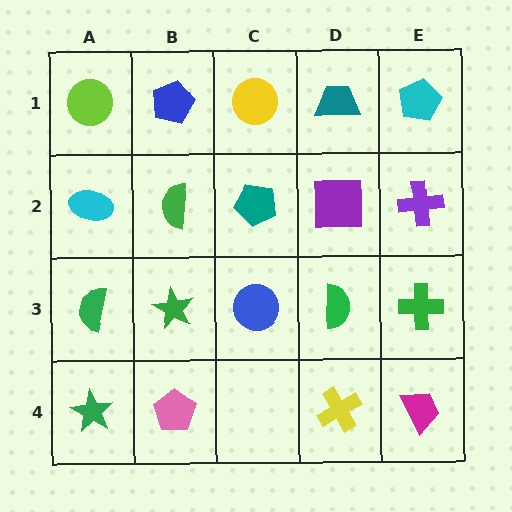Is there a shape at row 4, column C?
No, that cell is empty.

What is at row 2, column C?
A teal pentagon.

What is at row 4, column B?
A pink pentagon.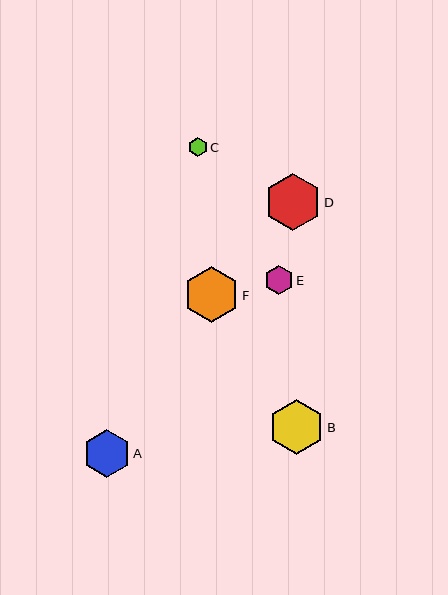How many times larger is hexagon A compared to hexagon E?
Hexagon A is approximately 1.6 times the size of hexagon E.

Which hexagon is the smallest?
Hexagon C is the smallest with a size of approximately 19 pixels.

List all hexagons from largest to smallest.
From largest to smallest: D, F, B, A, E, C.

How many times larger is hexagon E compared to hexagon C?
Hexagon E is approximately 1.5 times the size of hexagon C.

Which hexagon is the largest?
Hexagon D is the largest with a size of approximately 57 pixels.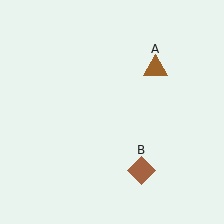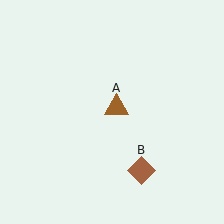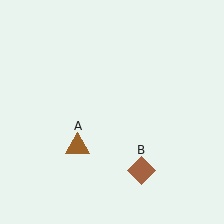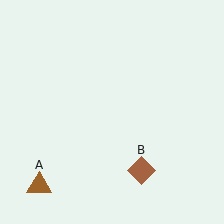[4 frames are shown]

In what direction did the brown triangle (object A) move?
The brown triangle (object A) moved down and to the left.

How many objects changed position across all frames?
1 object changed position: brown triangle (object A).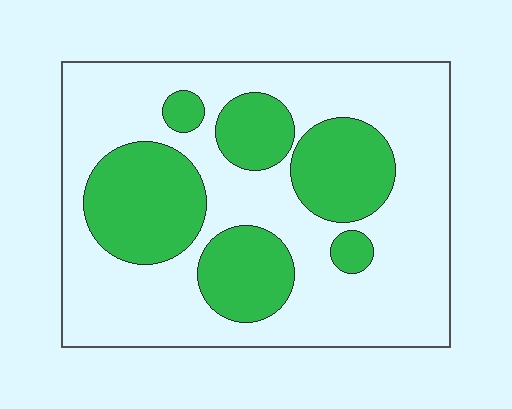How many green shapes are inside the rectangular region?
6.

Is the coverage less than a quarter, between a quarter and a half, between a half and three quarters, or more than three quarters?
Between a quarter and a half.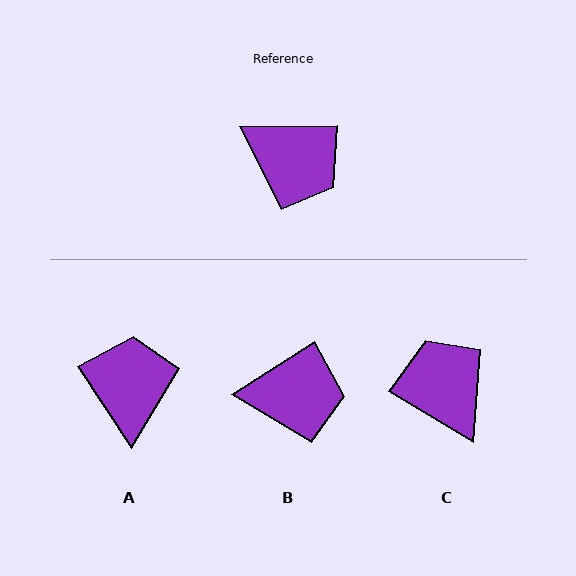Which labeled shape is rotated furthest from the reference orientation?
C, about 148 degrees away.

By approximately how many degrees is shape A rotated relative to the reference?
Approximately 122 degrees counter-clockwise.